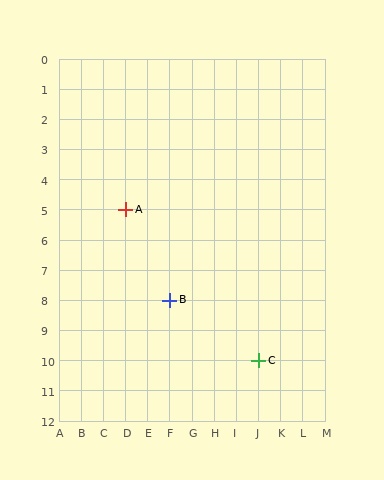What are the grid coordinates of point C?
Point C is at grid coordinates (J, 10).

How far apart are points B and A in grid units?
Points B and A are 2 columns and 3 rows apart (about 3.6 grid units diagonally).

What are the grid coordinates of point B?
Point B is at grid coordinates (F, 8).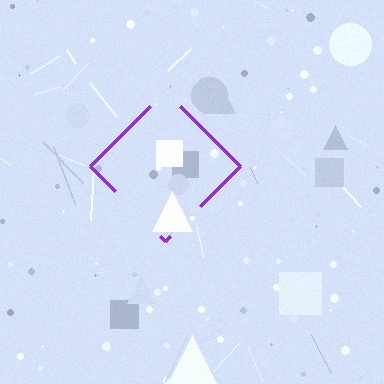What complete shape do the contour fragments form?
The contour fragments form a diamond.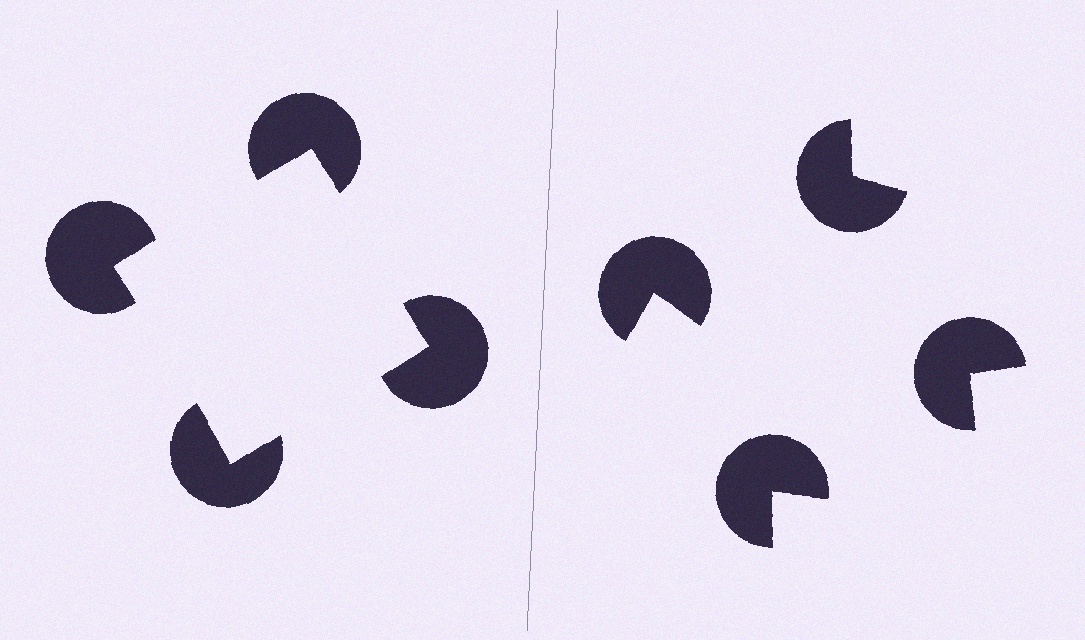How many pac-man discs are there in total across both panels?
8 — 4 on each side.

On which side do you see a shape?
An illusory square appears on the left side. On the right side the wedge cuts are rotated, so no coherent shape forms.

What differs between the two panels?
The pac-man discs are positioned identically on both sides; only the wedge orientations differ. On the left they align to a square; on the right they are misaligned.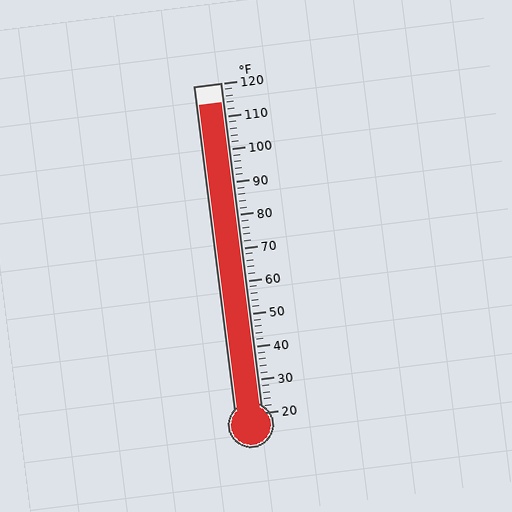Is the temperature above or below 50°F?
The temperature is above 50°F.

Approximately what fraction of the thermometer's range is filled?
The thermometer is filled to approximately 95% of its range.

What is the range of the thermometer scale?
The thermometer scale ranges from 20°F to 120°F.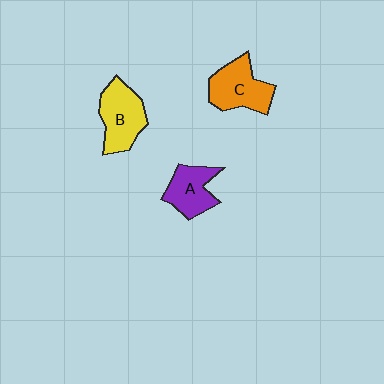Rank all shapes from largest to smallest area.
From largest to smallest: B (yellow), C (orange), A (purple).